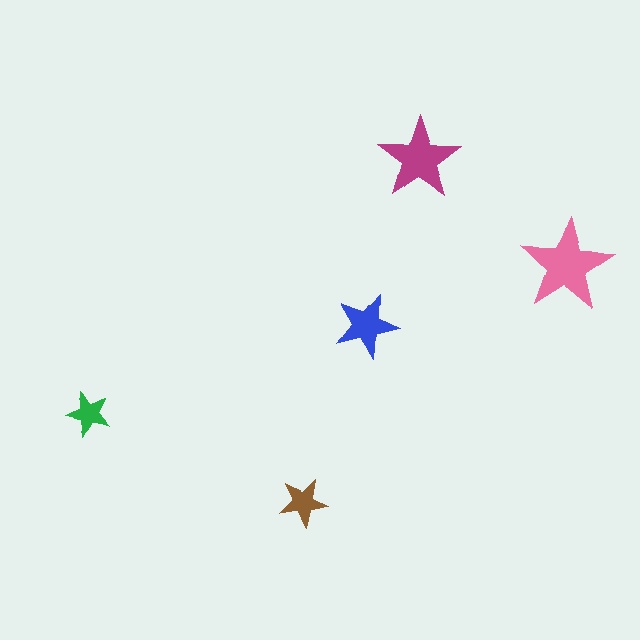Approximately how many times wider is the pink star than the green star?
About 2 times wider.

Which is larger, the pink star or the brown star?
The pink one.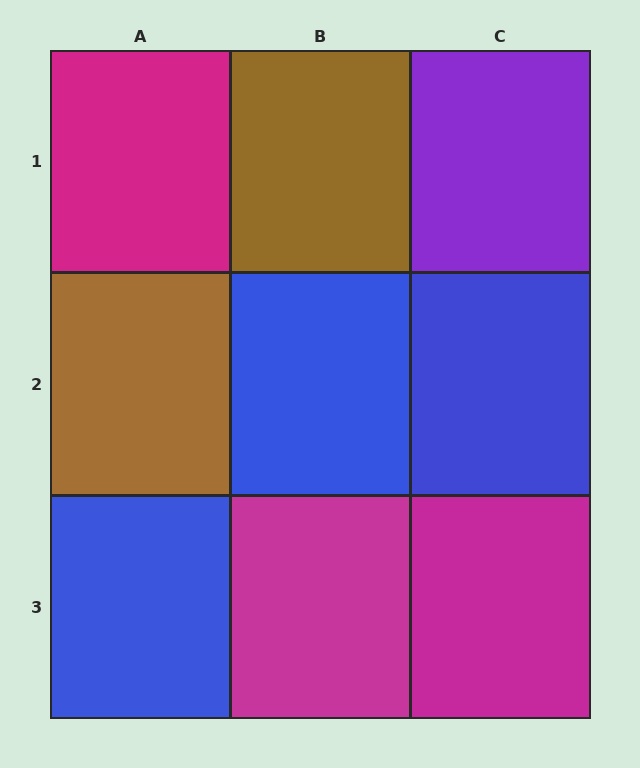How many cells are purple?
1 cell is purple.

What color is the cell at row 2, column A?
Brown.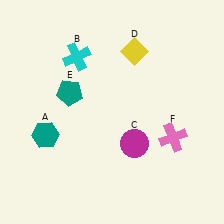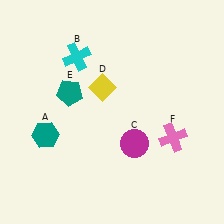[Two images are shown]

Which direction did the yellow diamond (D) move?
The yellow diamond (D) moved down.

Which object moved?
The yellow diamond (D) moved down.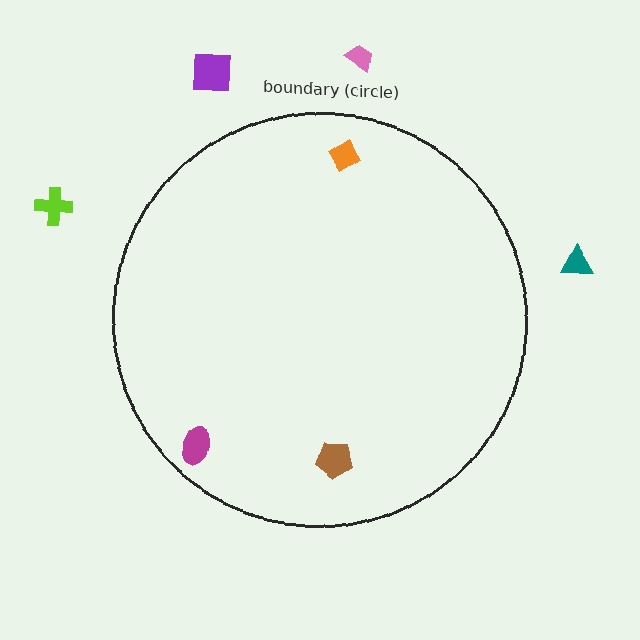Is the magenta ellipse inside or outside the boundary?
Inside.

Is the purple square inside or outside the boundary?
Outside.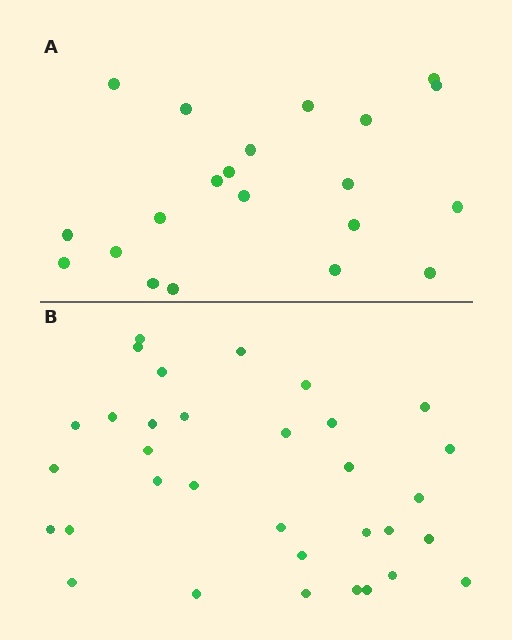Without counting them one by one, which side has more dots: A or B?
Region B (the bottom region) has more dots.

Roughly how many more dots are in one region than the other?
Region B has roughly 12 or so more dots than region A.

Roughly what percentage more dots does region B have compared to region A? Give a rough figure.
About 55% more.